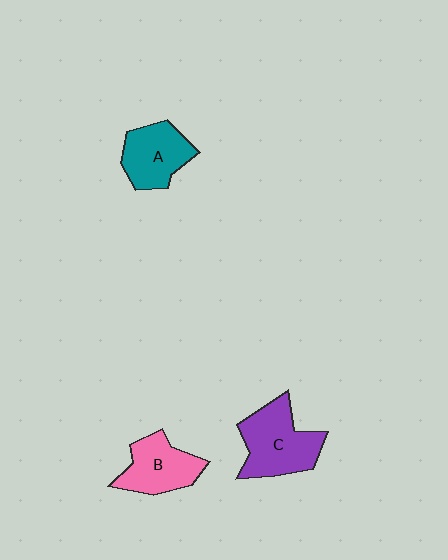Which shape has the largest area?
Shape C (purple).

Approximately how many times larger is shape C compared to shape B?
Approximately 1.3 times.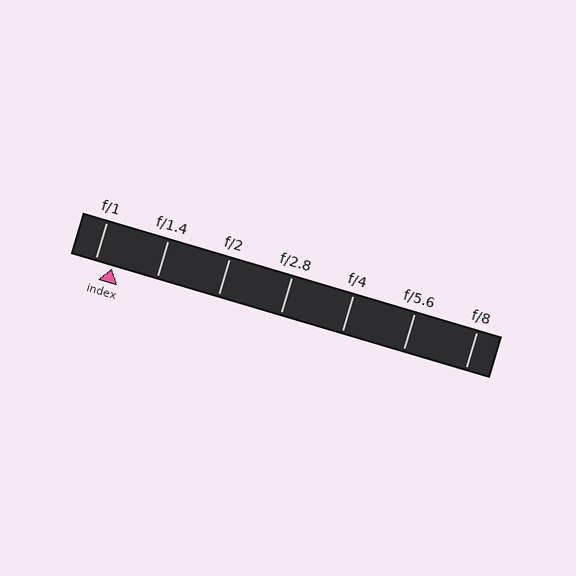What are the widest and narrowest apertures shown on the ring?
The widest aperture shown is f/1 and the narrowest is f/8.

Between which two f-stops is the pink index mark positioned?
The index mark is between f/1 and f/1.4.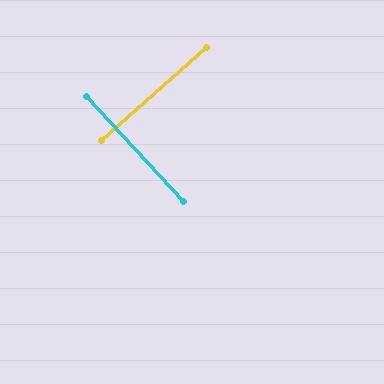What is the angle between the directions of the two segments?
Approximately 89 degrees.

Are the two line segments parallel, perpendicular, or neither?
Perpendicular — they meet at approximately 89°.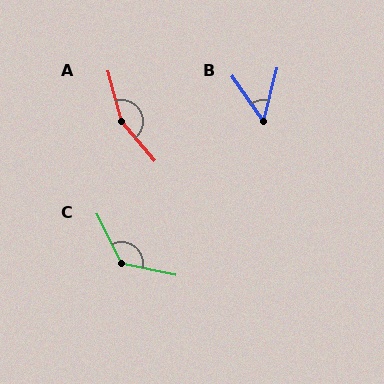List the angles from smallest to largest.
B (49°), C (128°), A (155°).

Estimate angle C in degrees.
Approximately 128 degrees.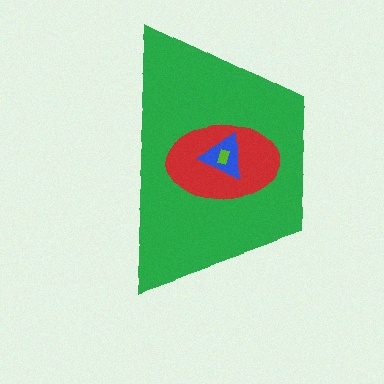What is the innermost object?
The lime rectangle.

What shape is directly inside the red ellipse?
The blue triangle.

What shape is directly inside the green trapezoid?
The red ellipse.